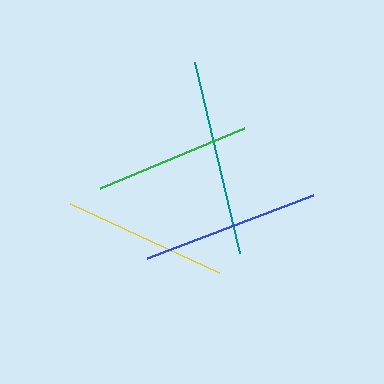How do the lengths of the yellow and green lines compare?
The yellow and green lines are approximately the same length.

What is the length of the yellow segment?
The yellow segment is approximately 164 pixels long.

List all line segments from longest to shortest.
From longest to shortest: teal, blue, yellow, green.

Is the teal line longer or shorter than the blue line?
The teal line is longer than the blue line.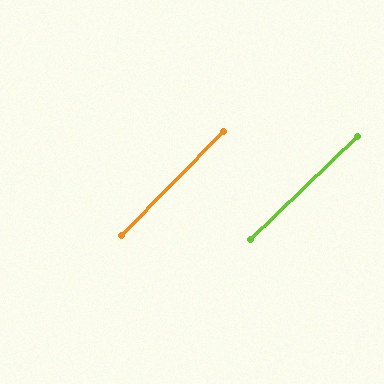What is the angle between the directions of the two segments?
Approximately 2 degrees.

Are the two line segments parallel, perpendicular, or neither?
Parallel — their directions differ by only 1.8°.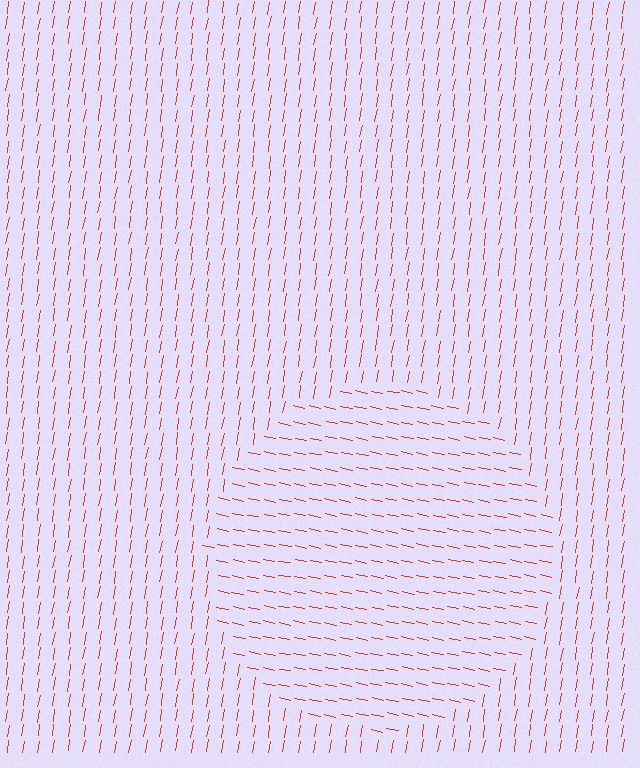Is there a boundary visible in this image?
Yes, there is a texture boundary formed by a change in line orientation.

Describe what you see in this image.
The image is filled with small red line segments. A circle region in the image has lines oriented differently from the surrounding lines, creating a visible texture boundary.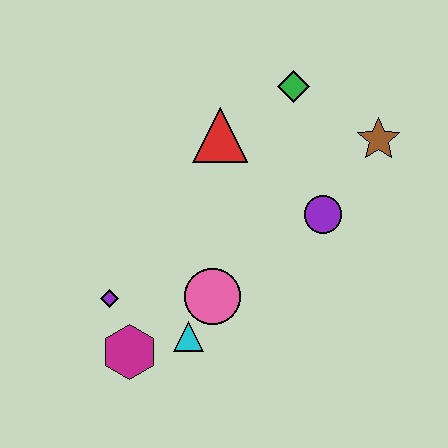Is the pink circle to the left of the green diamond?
Yes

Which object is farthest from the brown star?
The magenta hexagon is farthest from the brown star.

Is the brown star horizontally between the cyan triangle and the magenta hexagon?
No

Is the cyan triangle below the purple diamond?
Yes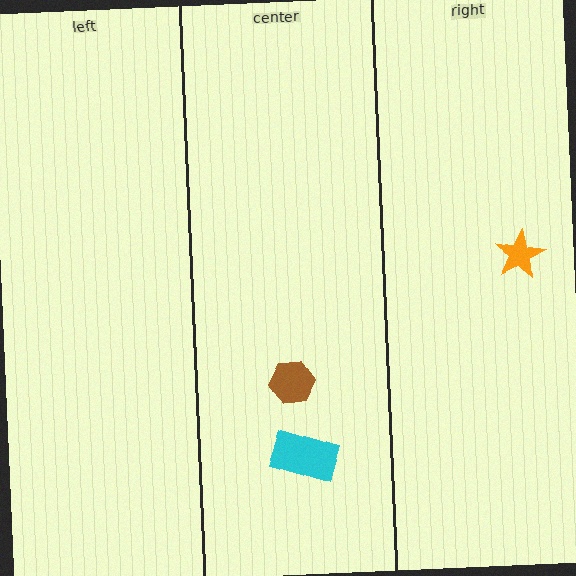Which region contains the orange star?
The right region.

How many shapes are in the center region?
2.